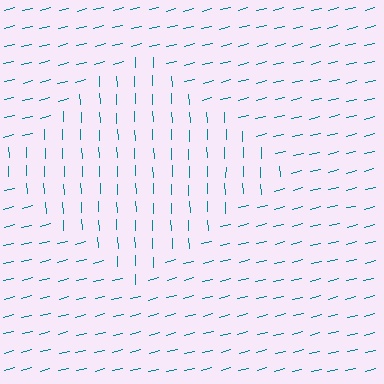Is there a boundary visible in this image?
Yes, there is a texture boundary formed by a change in line orientation.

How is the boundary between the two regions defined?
The boundary is defined purely by a change in line orientation (approximately 78 degrees difference). All lines are the same color and thickness.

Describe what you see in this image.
The image is filled with small teal line segments. A diamond region in the image has lines oriented differently from the surrounding lines, creating a visible texture boundary.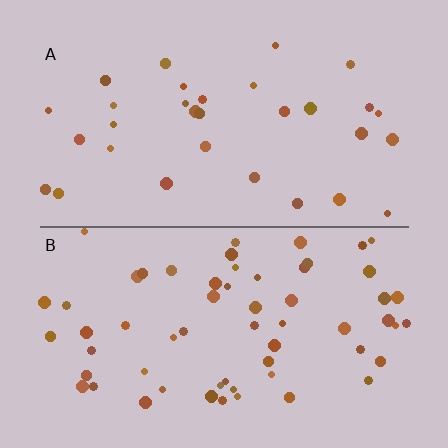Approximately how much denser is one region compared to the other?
Approximately 1.9× — region B over region A.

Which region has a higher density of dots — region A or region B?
B (the bottom).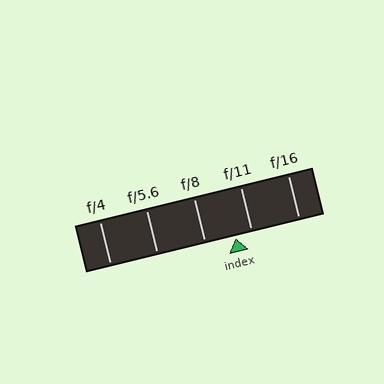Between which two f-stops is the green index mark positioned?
The index mark is between f/8 and f/11.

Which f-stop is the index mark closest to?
The index mark is closest to f/11.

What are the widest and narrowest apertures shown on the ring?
The widest aperture shown is f/4 and the narrowest is f/16.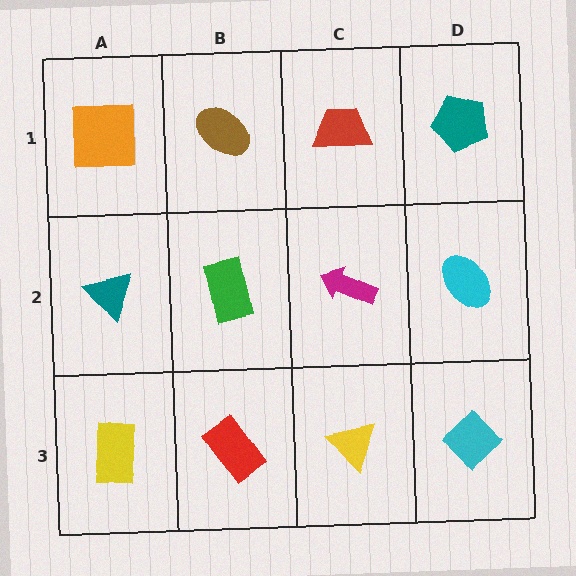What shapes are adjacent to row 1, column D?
A cyan ellipse (row 2, column D), a red trapezoid (row 1, column C).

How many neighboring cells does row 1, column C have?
3.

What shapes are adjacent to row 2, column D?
A teal pentagon (row 1, column D), a cyan diamond (row 3, column D), a magenta arrow (row 2, column C).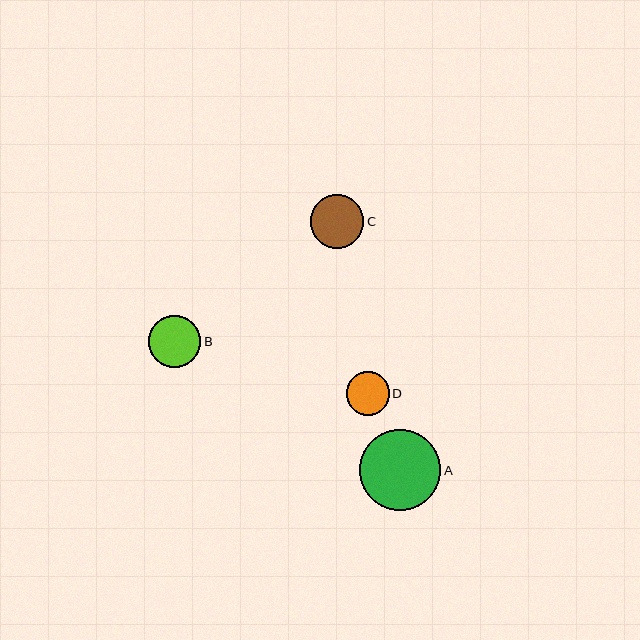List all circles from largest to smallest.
From largest to smallest: A, C, B, D.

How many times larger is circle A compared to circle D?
Circle A is approximately 1.9 times the size of circle D.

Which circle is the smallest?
Circle D is the smallest with a size of approximately 43 pixels.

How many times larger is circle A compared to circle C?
Circle A is approximately 1.5 times the size of circle C.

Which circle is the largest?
Circle A is the largest with a size of approximately 81 pixels.